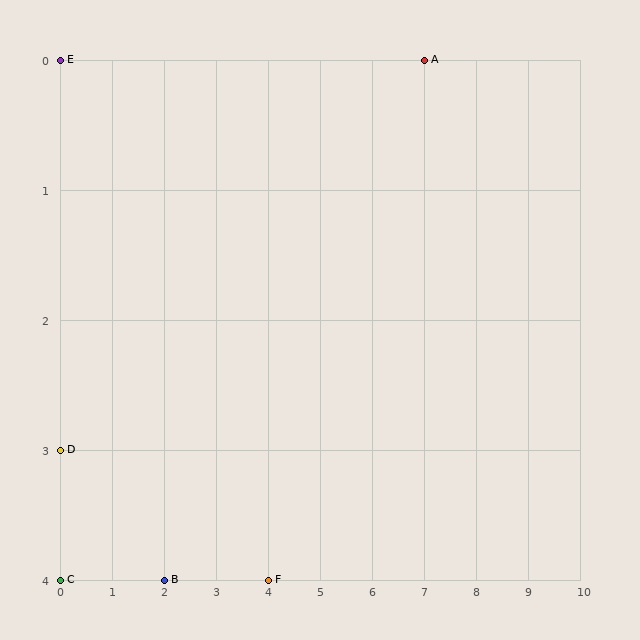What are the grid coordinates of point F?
Point F is at grid coordinates (4, 4).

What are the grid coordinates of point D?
Point D is at grid coordinates (0, 3).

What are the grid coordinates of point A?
Point A is at grid coordinates (7, 0).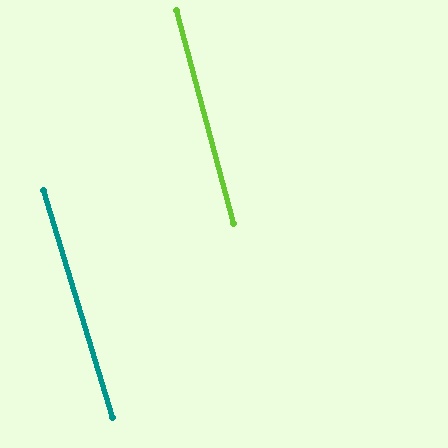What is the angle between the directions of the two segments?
Approximately 2 degrees.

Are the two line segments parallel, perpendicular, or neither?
Parallel — their directions differ by only 2.0°.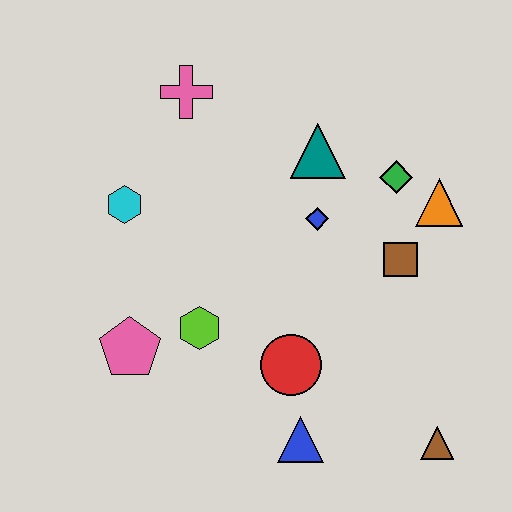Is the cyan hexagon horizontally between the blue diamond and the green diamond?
No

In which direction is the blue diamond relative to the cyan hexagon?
The blue diamond is to the right of the cyan hexagon.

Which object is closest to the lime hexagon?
The pink pentagon is closest to the lime hexagon.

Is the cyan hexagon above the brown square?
Yes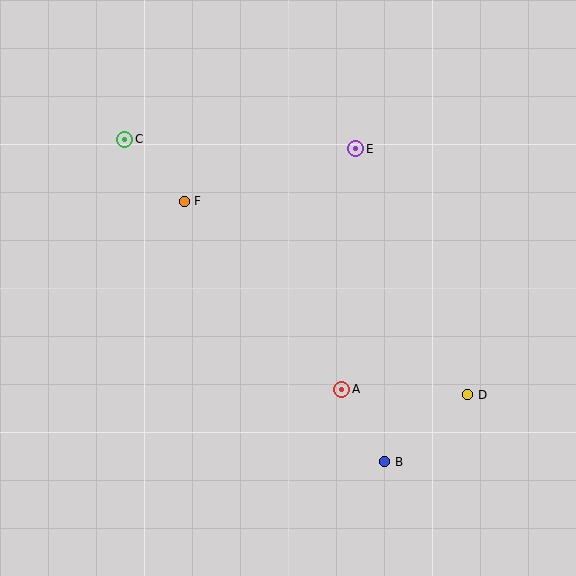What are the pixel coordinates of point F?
Point F is at (184, 202).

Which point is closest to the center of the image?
Point A at (342, 389) is closest to the center.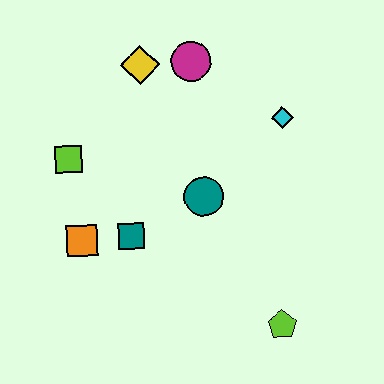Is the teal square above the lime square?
No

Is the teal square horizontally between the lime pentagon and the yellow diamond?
No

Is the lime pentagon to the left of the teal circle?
No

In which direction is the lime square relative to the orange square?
The lime square is above the orange square.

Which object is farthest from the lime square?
The lime pentagon is farthest from the lime square.